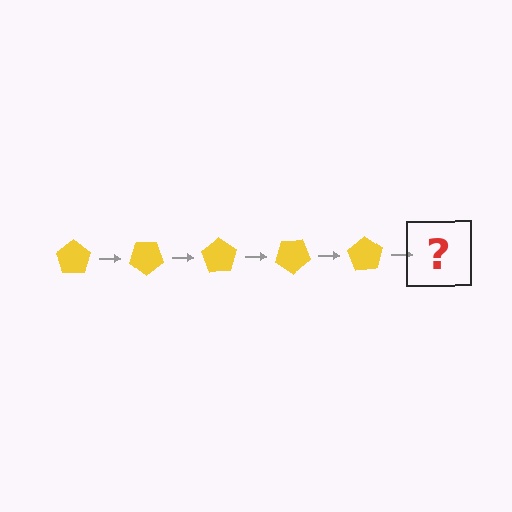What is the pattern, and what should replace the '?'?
The pattern is that the pentagon rotates 35 degrees each step. The '?' should be a yellow pentagon rotated 175 degrees.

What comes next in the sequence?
The next element should be a yellow pentagon rotated 175 degrees.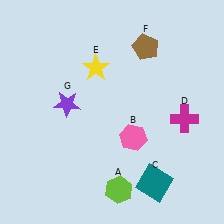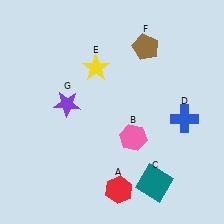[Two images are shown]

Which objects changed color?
A changed from lime to red. D changed from magenta to blue.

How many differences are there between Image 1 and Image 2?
There are 2 differences between the two images.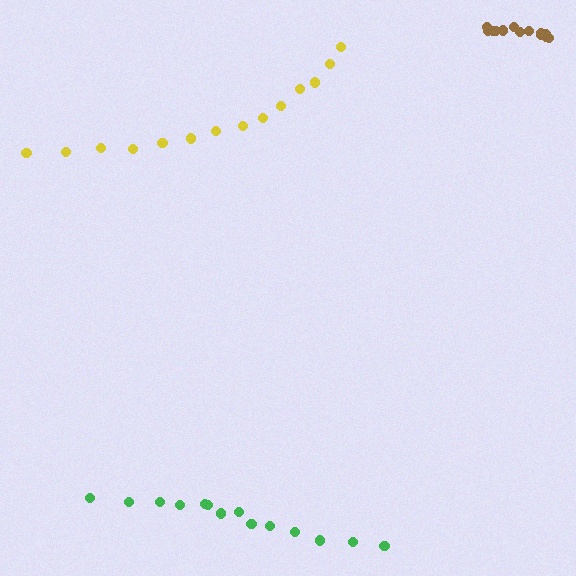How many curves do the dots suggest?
There are 3 distinct paths.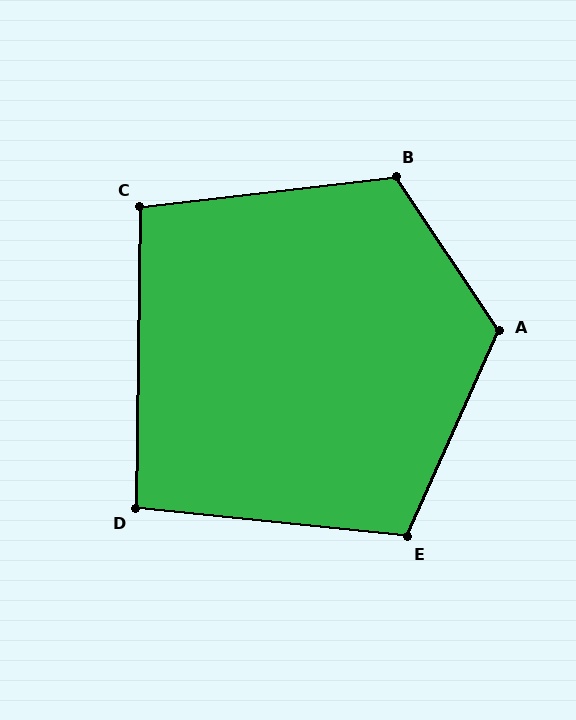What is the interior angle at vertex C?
Approximately 98 degrees (obtuse).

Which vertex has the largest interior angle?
A, at approximately 122 degrees.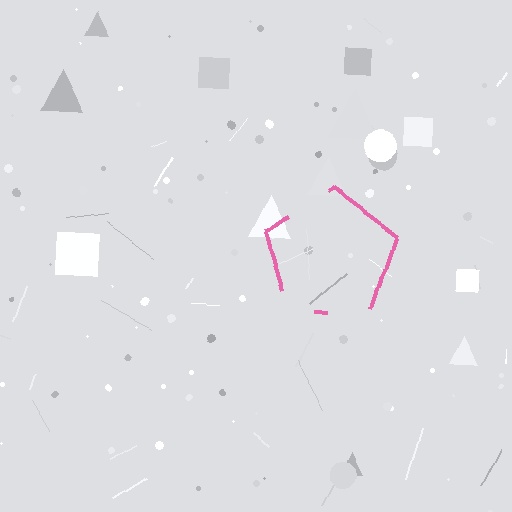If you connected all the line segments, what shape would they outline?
They would outline a pentagon.